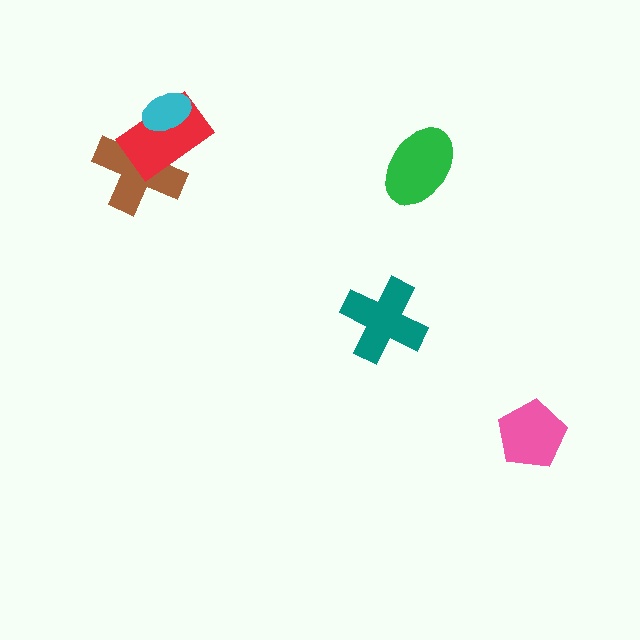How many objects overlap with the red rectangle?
2 objects overlap with the red rectangle.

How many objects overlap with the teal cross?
0 objects overlap with the teal cross.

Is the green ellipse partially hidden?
No, no other shape covers it.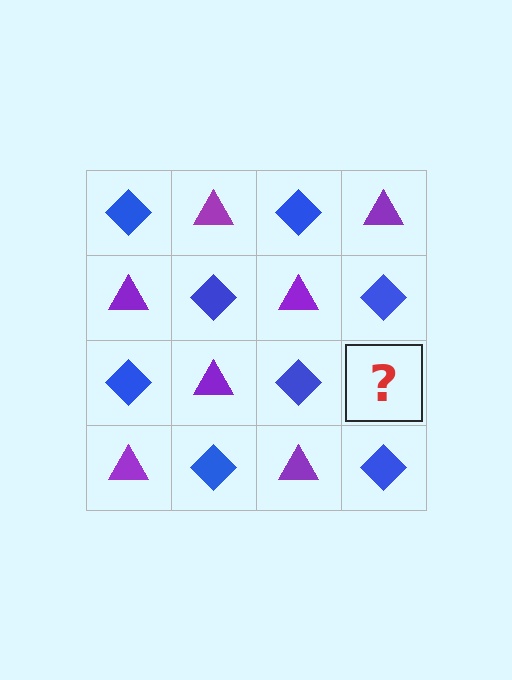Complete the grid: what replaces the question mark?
The question mark should be replaced with a purple triangle.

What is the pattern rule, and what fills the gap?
The rule is that it alternates blue diamond and purple triangle in a checkerboard pattern. The gap should be filled with a purple triangle.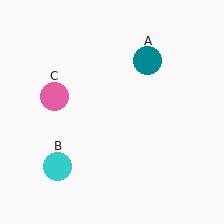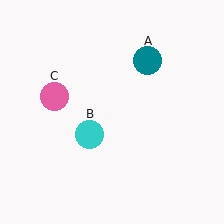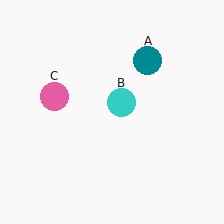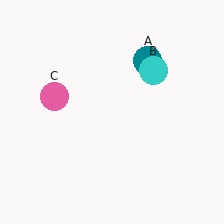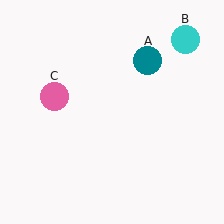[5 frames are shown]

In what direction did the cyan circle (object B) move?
The cyan circle (object B) moved up and to the right.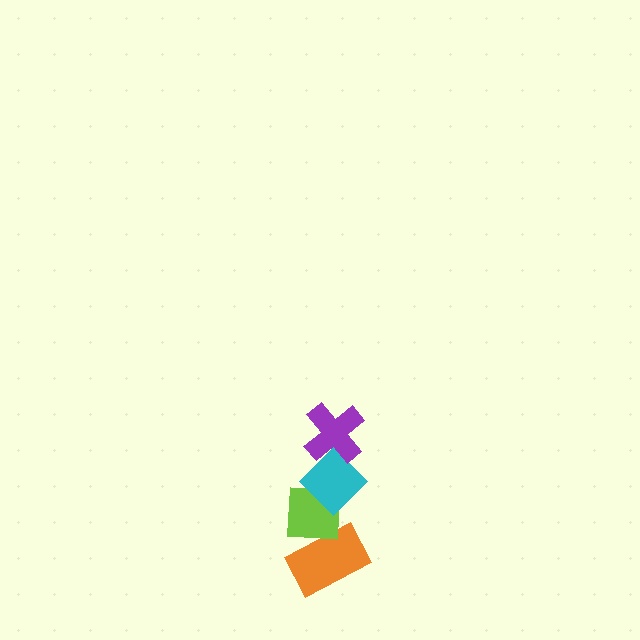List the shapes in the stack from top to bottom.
From top to bottom: the purple cross, the cyan diamond, the lime square, the orange rectangle.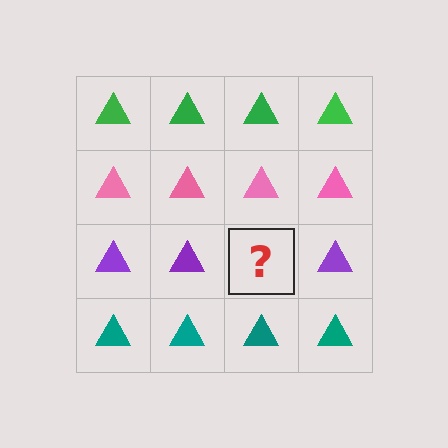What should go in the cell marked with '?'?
The missing cell should contain a purple triangle.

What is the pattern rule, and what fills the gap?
The rule is that each row has a consistent color. The gap should be filled with a purple triangle.